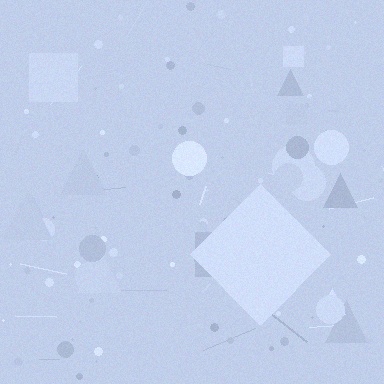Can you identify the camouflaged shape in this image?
The camouflaged shape is a diamond.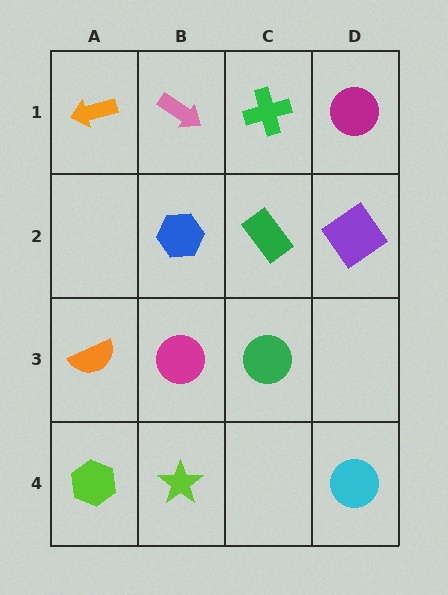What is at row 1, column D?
A magenta circle.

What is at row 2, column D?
A purple diamond.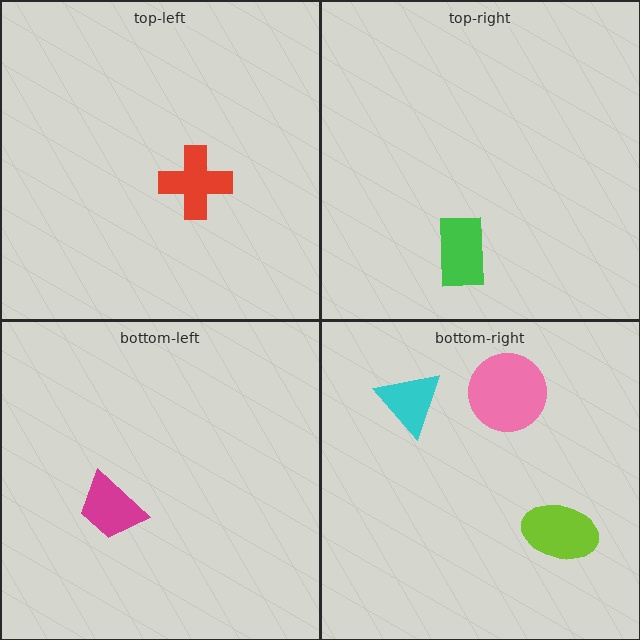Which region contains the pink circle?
The bottom-right region.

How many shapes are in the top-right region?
1.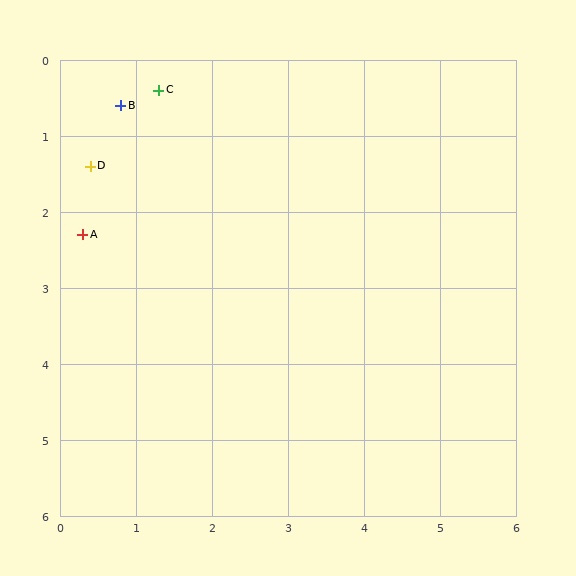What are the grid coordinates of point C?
Point C is at approximately (1.3, 0.4).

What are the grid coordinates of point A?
Point A is at approximately (0.3, 2.3).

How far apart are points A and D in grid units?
Points A and D are about 0.9 grid units apart.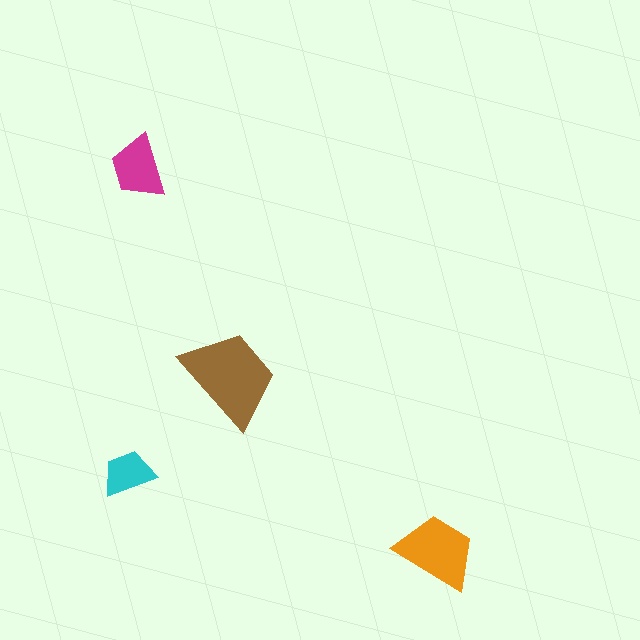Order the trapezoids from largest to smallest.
the brown one, the orange one, the magenta one, the cyan one.